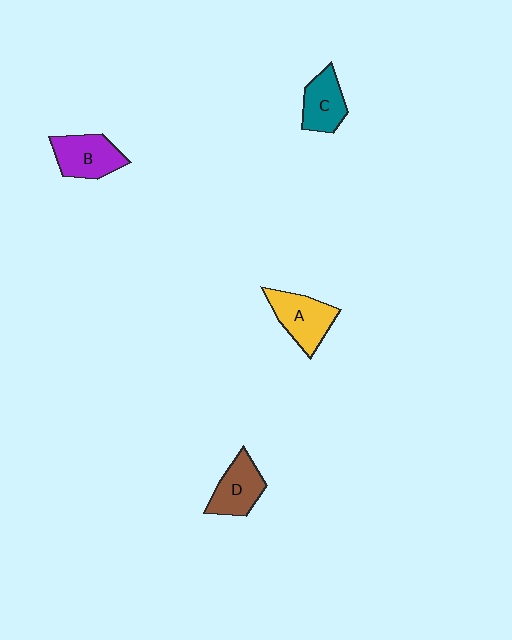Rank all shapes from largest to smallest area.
From largest to smallest: A (yellow), B (purple), D (brown), C (teal).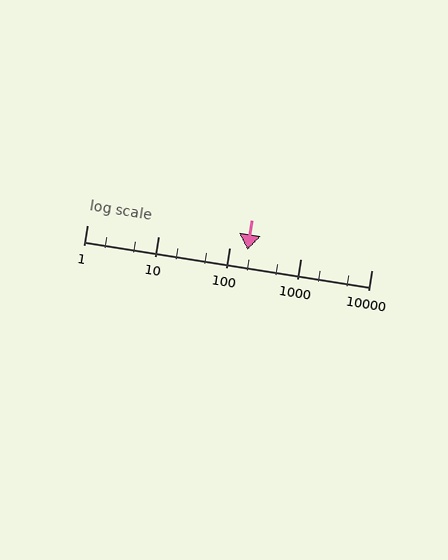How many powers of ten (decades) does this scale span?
The scale spans 4 decades, from 1 to 10000.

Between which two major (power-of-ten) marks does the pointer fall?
The pointer is between 100 and 1000.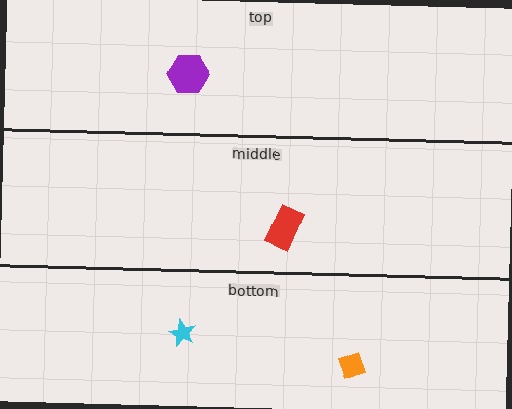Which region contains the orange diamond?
The bottom region.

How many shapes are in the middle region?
1.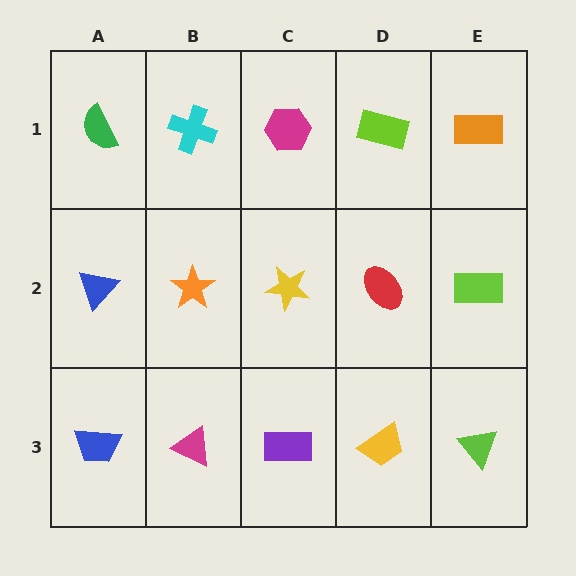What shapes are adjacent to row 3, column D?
A red ellipse (row 2, column D), a purple rectangle (row 3, column C), a lime triangle (row 3, column E).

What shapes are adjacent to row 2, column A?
A green semicircle (row 1, column A), a blue trapezoid (row 3, column A), an orange star (row 2, column B).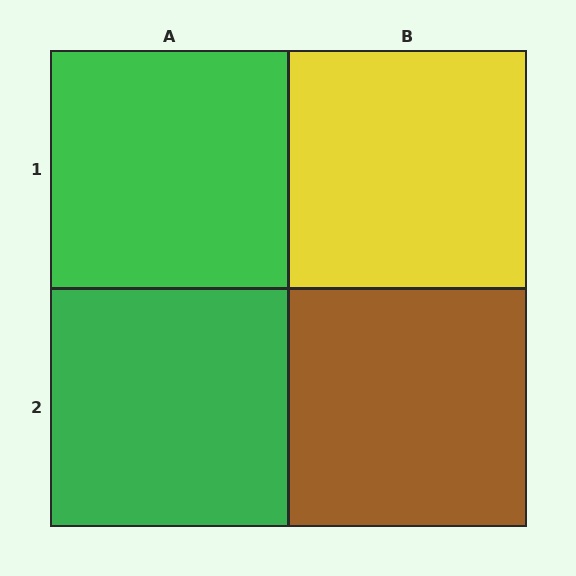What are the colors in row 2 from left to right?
Green, brown.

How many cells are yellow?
1 cell is yellow.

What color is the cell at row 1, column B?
Yellow.